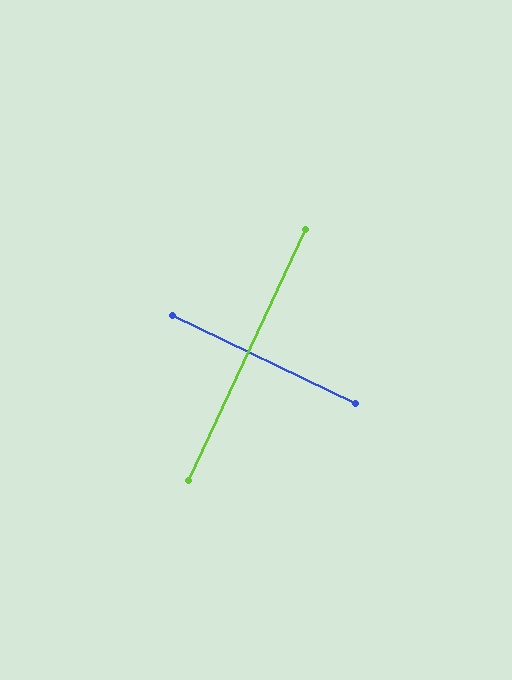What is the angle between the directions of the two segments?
Approximately 89 degrees.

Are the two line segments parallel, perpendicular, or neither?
Perpendicular — they meet at approximately 89°.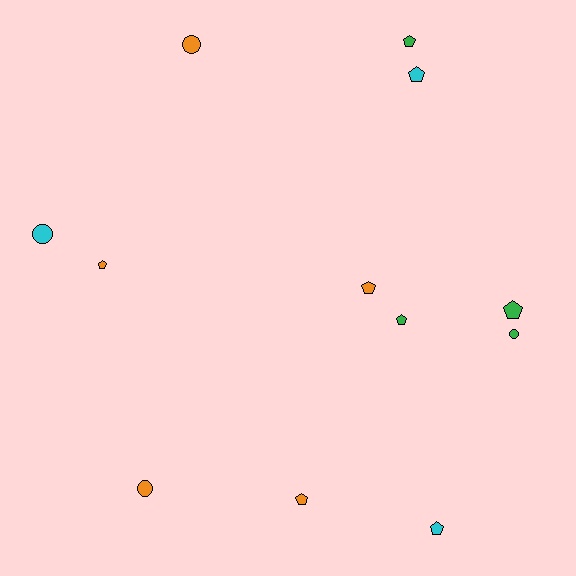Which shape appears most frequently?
Pentagon, with 8 objects.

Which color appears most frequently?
Orange, with 5 objects.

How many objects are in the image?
There are 12 objects.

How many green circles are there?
There is 1 green circle.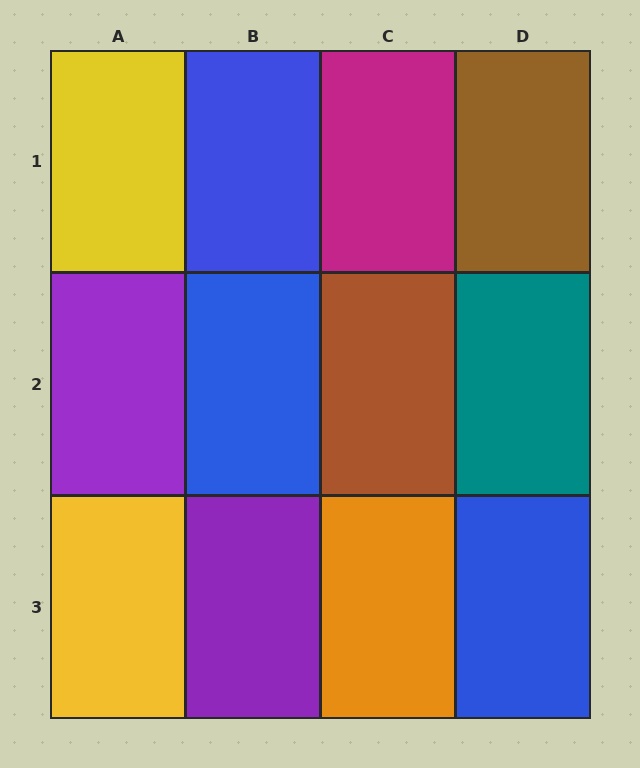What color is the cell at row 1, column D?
Brown.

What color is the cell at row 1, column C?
Magenta.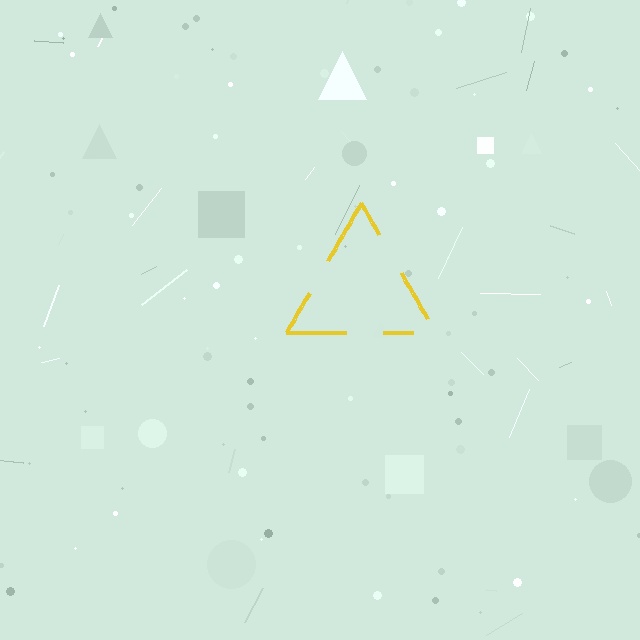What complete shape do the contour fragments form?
The contour fragments form a triangle.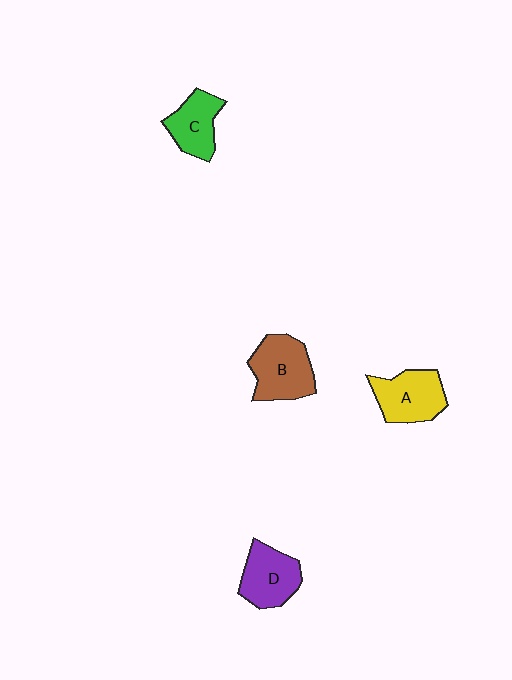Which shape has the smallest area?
Shape C (green).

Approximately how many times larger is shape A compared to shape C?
Approximately 1.2 times.